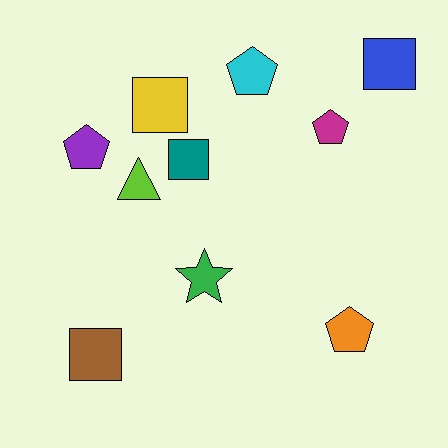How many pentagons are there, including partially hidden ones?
There are 4 pentagons.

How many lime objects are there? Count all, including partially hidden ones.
There is 1 lime object.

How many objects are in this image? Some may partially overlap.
There are 10 objects.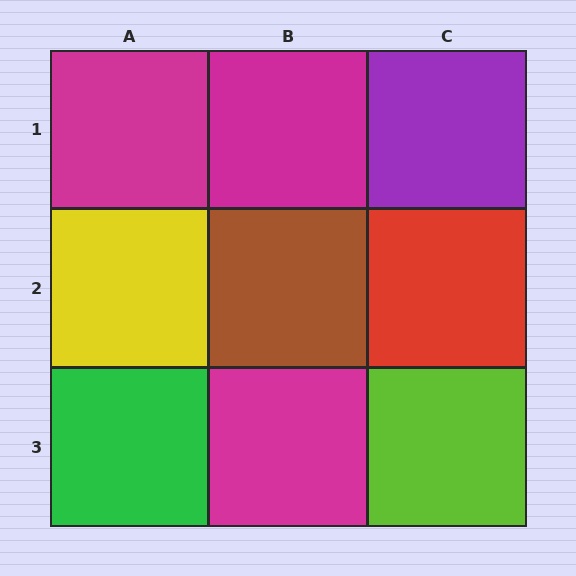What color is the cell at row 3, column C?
Lime.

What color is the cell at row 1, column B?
Magenta.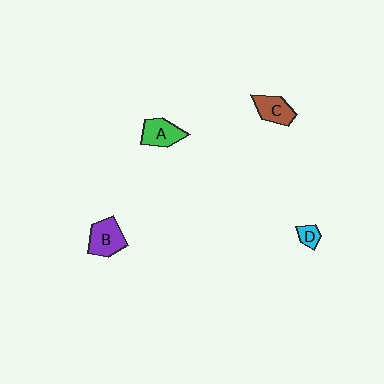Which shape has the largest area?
Shape B (purple).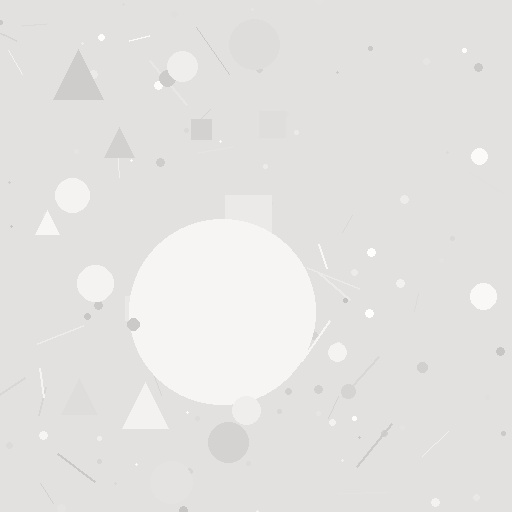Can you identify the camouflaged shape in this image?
The camouflaged shape is a circle.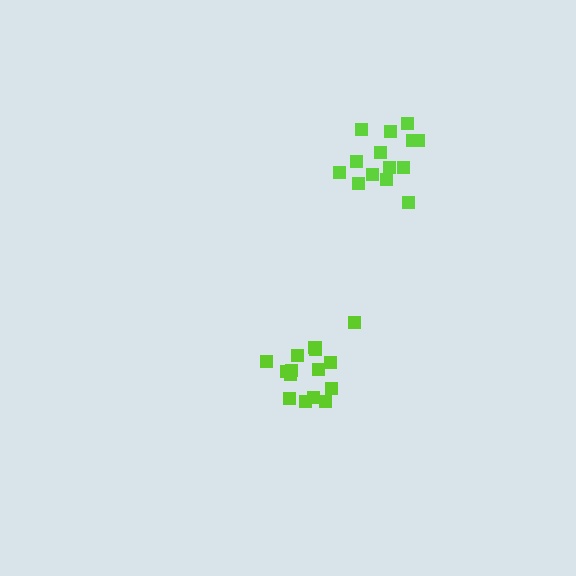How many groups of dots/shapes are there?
There are 2 groups.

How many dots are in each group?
Group 1: 14 dots, Group 2: 15 dots (29 total).